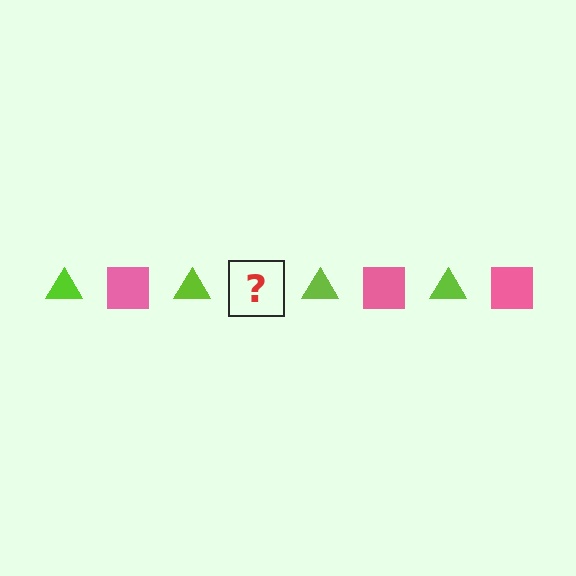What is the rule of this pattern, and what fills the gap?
The rule is that the pattern alternates between lime triangle and pink square. The gap should be filled with a pink square.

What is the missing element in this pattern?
The missing element is a pink square.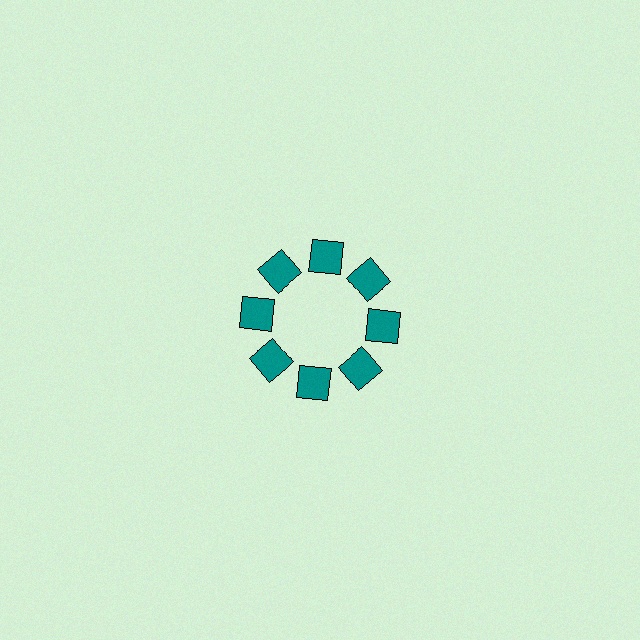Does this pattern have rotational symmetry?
Yes, this pattern has 8-fold rotational symmetry. It looks the same after rotating 45 degrees around the center.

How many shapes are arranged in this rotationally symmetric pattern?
There are 8 shapes, arranged in 8 groups of 1.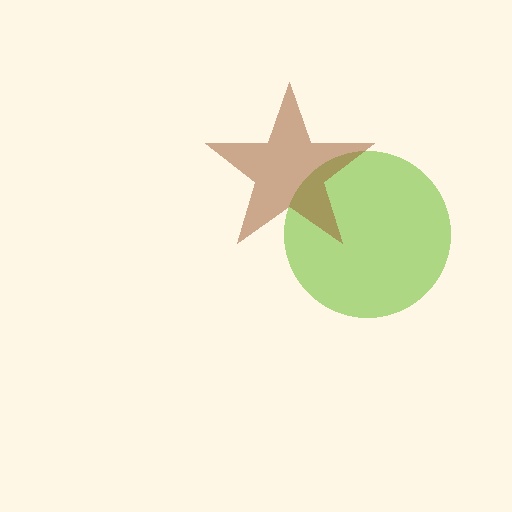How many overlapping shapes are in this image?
There are 2 overlapping shapes in the image.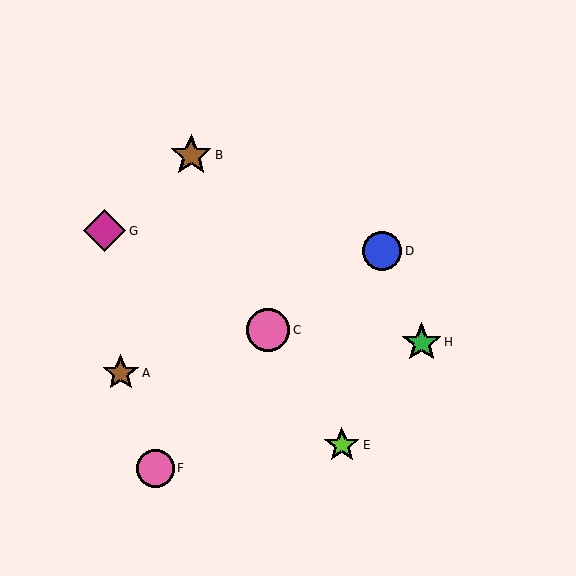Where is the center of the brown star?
The center of the brown star is at (121, 373).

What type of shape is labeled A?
Shape A is a brown star.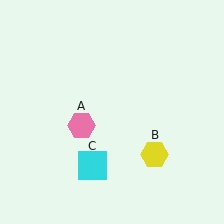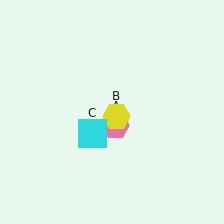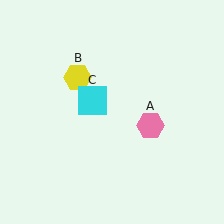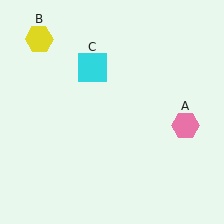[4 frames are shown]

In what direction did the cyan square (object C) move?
The cyan square (object C) moved up.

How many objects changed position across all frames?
3 objects changed position: pink hexagon (object A), yellow hexagon (object B), cyan square (object C).